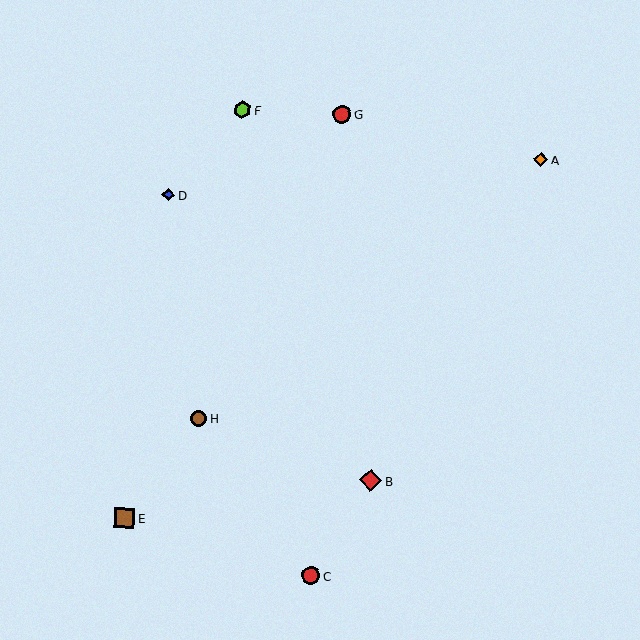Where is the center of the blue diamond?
The center of the blue diamond is at (168, 195).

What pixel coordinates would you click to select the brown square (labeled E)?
Click at (125, 518) to select the brown square E.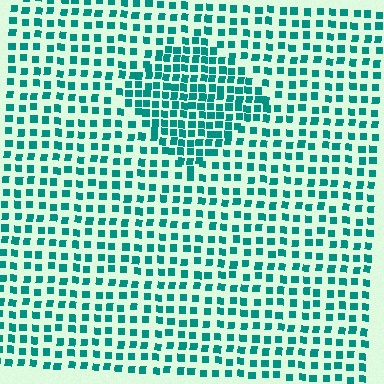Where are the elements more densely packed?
The elements are more densely packed inside the diamond boundary.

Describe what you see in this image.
The image contains small teal elements arranged at two different densities. A diamond-shaped region is visible where the elements are more densely packed than the surrounding area.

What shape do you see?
I see a diamond.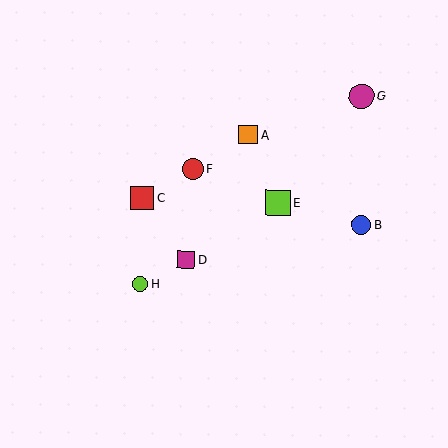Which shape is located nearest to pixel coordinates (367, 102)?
The magenta circle (labeled G) at (362, 96) is nearest to that location.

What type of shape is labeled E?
Shape E is a lime square.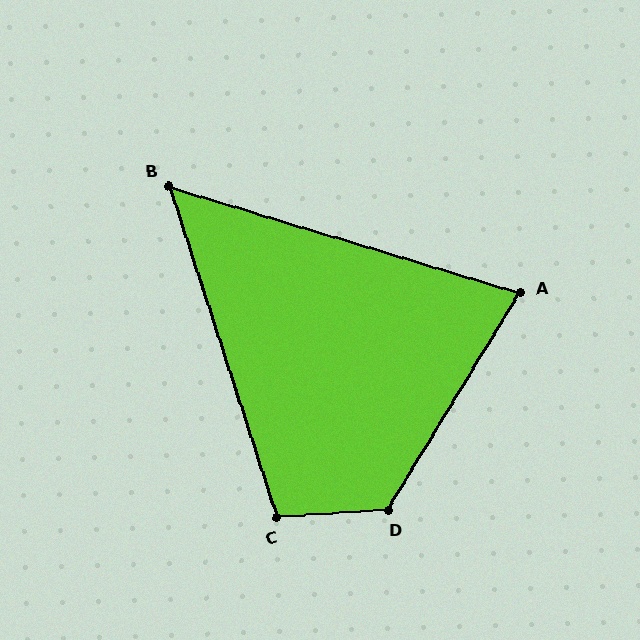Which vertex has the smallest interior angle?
B, at approximately 55 degrees.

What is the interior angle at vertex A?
Approximately 76 degrees (acute).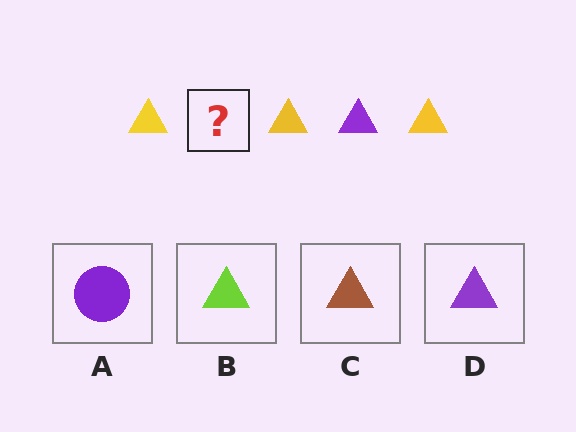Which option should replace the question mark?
Option D.